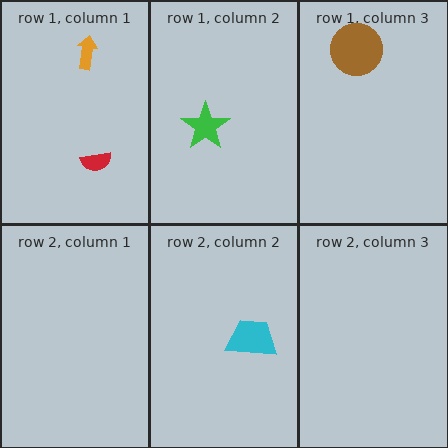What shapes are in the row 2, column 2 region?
The cyan trapezoid.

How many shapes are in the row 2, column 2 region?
1.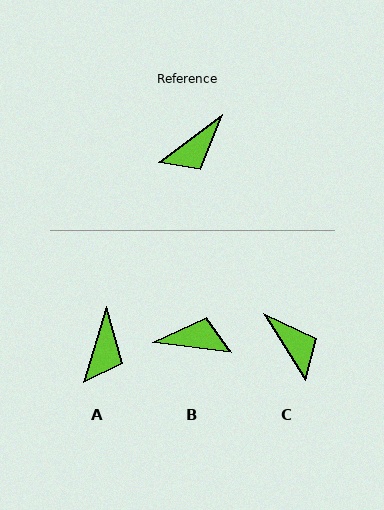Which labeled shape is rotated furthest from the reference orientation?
B, about 136 degrees away.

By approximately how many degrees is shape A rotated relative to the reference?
Approximately 36 degrees counter-clockwise.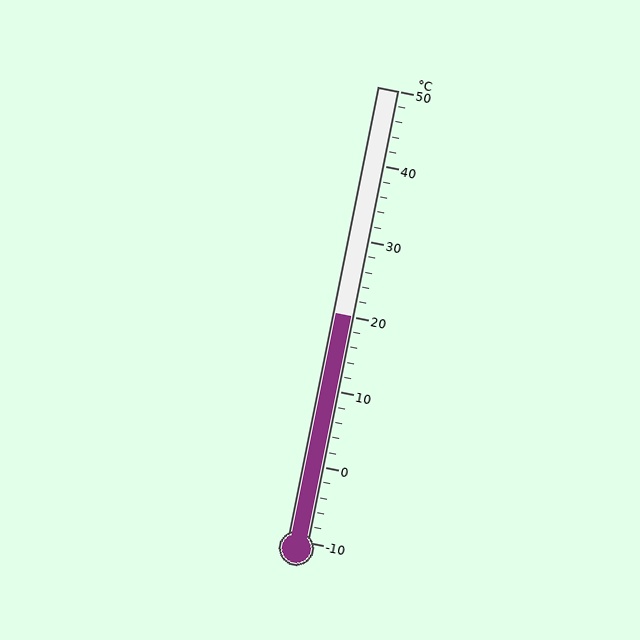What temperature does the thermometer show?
The thermometer shows approximately 20°C.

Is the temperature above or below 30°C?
The temperature is below 30°C.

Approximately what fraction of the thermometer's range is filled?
The thermometer is filled to approximately 50% of its range.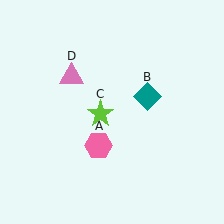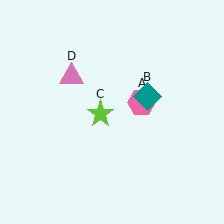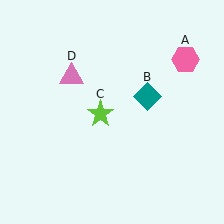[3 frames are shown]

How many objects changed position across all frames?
1 object changed position: pink hexagon (object A).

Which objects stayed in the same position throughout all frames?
Teal diamond (object B) and lime star (object C) and pink triangle (object D) remained stationary.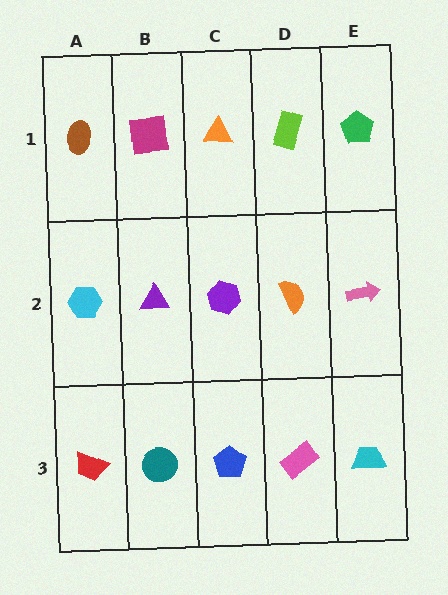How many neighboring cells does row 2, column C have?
4.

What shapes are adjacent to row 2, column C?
An orange triangle (row 1, column C), a blue pentagon (row 3, column C), a purple triangle (row 2, column B), an orange semicircle (row 2, column D).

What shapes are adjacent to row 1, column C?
A purple hexagon (row 2, column C), a magenta square (row 1, column B), a lime rectangle (row 1, column D).